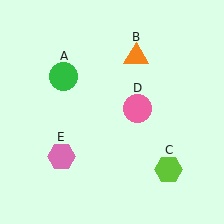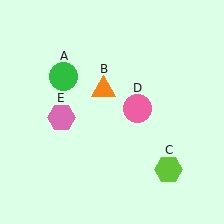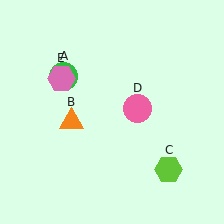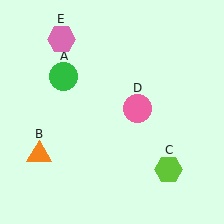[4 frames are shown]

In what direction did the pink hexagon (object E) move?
The pink hexagon (object E) moved up.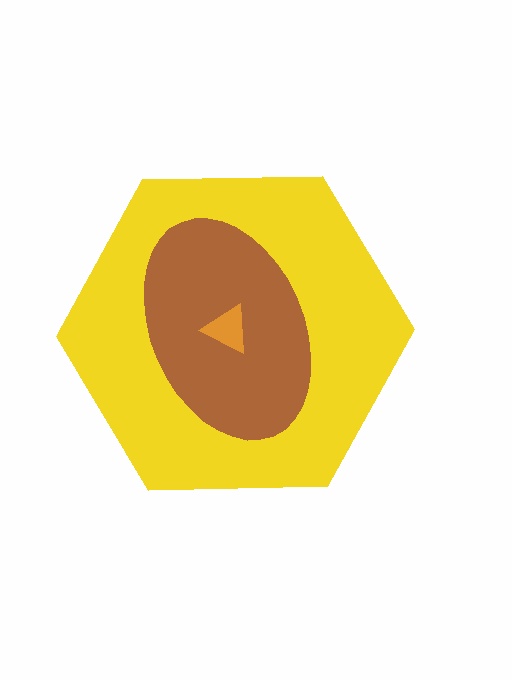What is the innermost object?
The orange triangle.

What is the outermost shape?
The yellow hexagon.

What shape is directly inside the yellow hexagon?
The brown ellipse.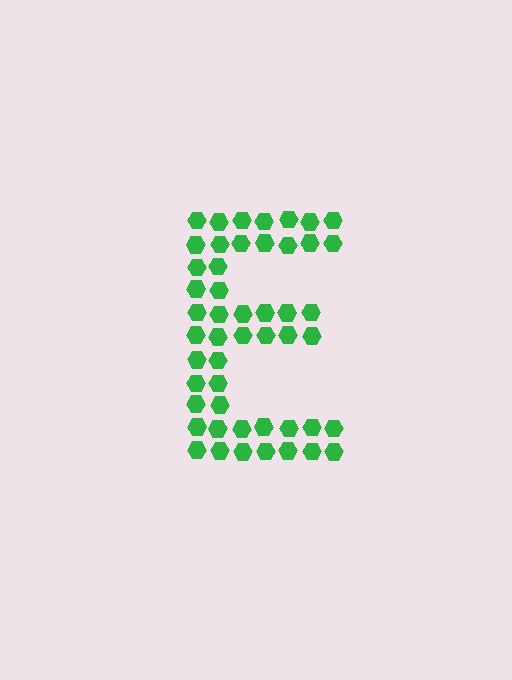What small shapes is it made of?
It is made of small hexagons.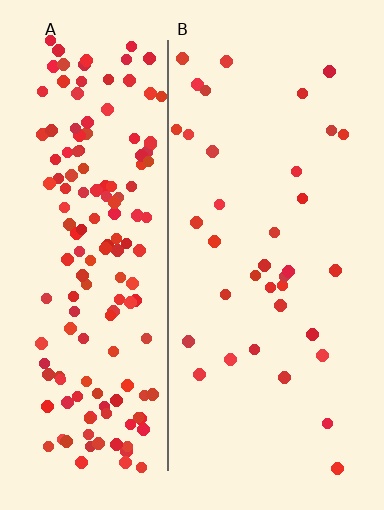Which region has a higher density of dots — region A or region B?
A (the left).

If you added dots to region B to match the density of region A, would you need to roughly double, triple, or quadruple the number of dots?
Approximately quadruple.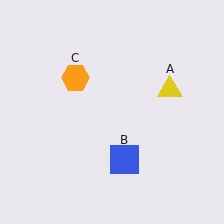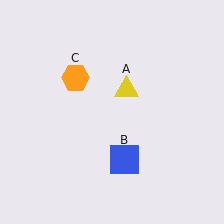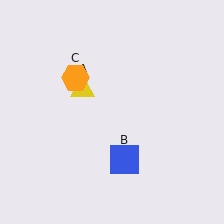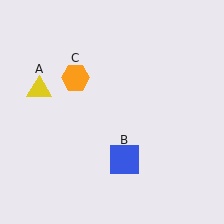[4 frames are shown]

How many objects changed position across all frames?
1 object changed position: yellow triangle (object A).